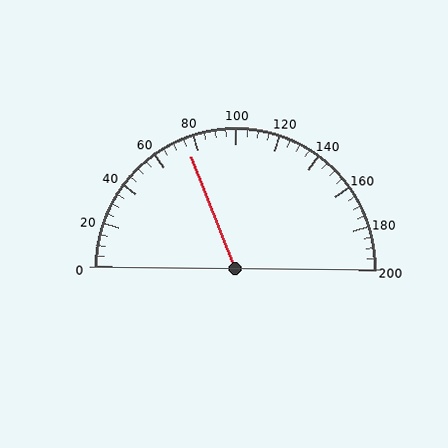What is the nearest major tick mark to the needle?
The nearest major tick mark is 80.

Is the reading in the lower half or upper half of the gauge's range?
The reading is in the lower half of the range (0 to 200).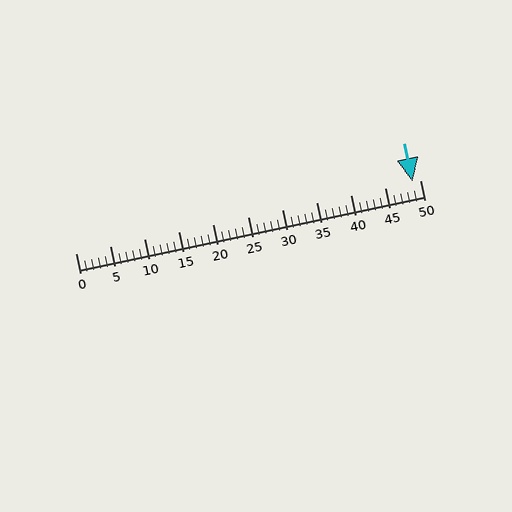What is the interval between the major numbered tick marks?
The major tick marks are spaced 5 units apart.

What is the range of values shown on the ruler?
The ruler shows values from 0 to 50.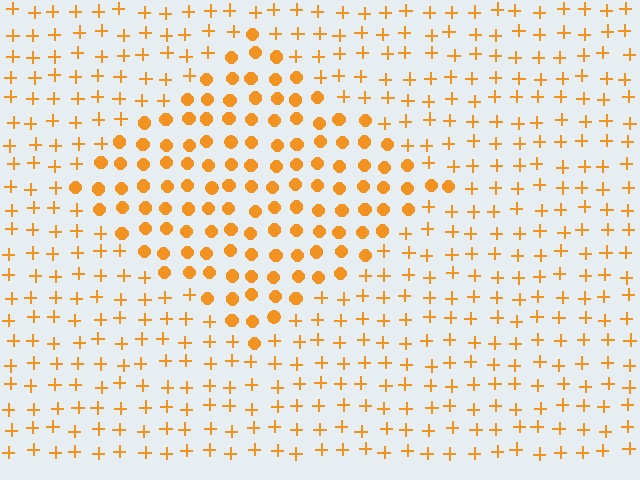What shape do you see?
I see a diamond.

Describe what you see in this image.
The image is filled with small orange elements arranged in a uniform grid. A diamond-shaped region contains circles, while the surrounding area contains plus signs. The boundary is defined purely by the change in element shape.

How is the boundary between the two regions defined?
The boundary is defined by a change in element shape: circles inside vs. plus signs outside. All elements share the same color and spacing.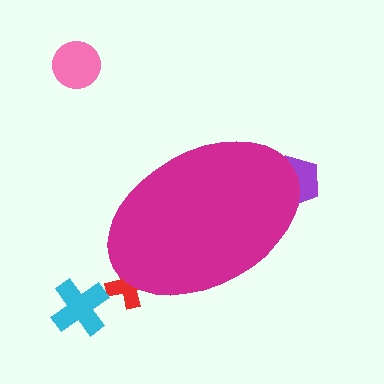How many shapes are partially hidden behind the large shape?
2 shapes are partially hidden.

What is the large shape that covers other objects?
A magenta ellipse.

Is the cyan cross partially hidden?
No, the cyan cross is fully visible.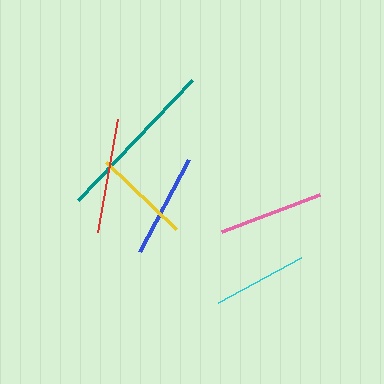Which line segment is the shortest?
The cyan line is the shortest at approximately 94 pixels.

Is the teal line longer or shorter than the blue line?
The teal line is longer than the blue line.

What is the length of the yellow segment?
The yellow segment is approximately 97 pixels long.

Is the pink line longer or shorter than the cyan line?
The pink line is longer than the cyan line.